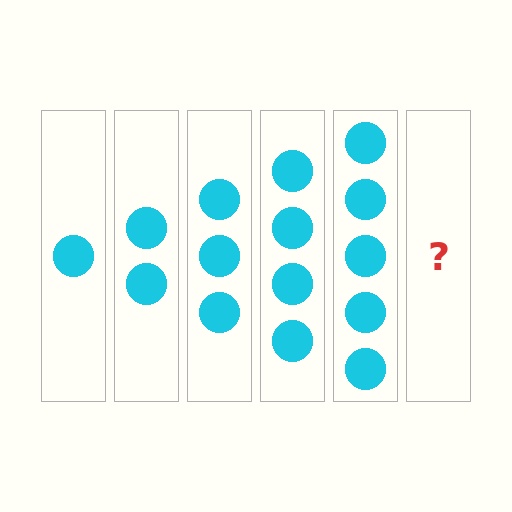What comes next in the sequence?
The next element should be 6 circles.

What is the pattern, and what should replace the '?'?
The pattern is that each step adds one more circle. The '?' should be 6 circles.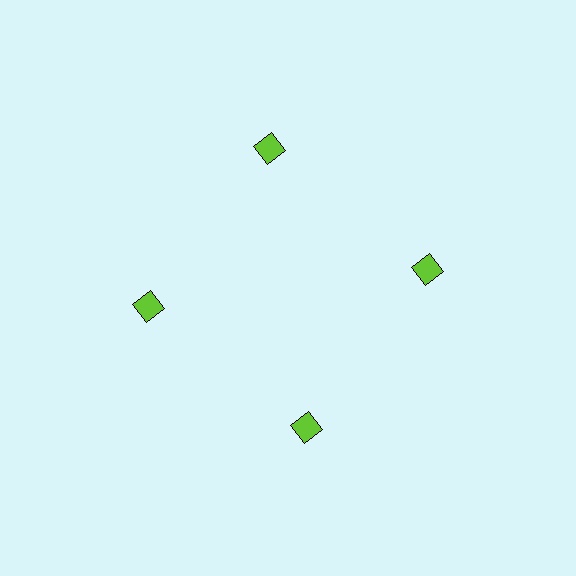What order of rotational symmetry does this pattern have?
This pattern has 4-fold rotational symmetry.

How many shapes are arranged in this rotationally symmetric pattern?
There are 4 shapes, arranged in 4 groups of 1.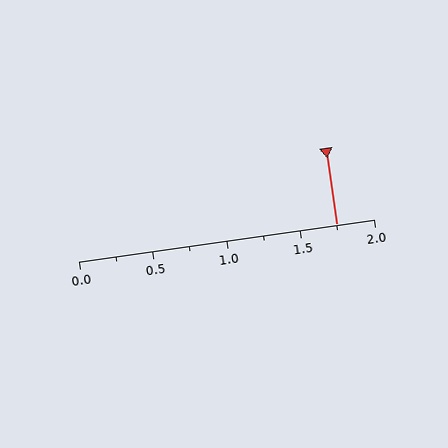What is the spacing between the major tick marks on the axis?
The major ticks are spaced 0.5 apart.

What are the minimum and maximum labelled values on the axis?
The axis runs from 0.0 to 2.0.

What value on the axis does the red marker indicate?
The marker indicates approximately 1.75.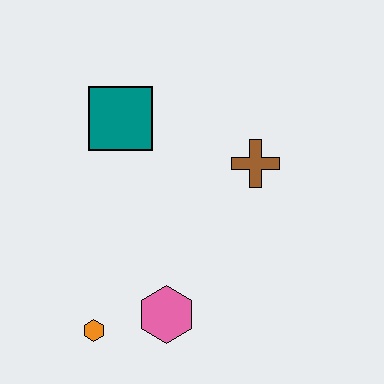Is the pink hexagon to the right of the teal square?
Yes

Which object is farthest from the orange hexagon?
The brown cross is farthest from the orange hexagon.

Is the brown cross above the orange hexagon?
Yes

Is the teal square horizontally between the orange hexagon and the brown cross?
Yes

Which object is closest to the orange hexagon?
The pink hexagon is closest to the orange hexagon.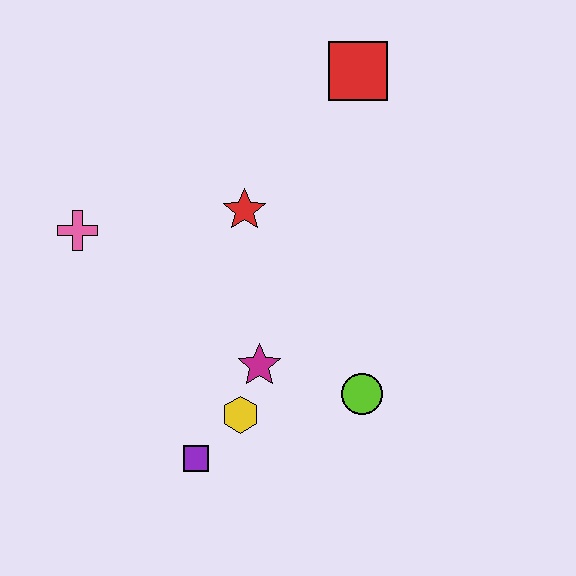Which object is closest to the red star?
The magenta star is closest to the red star.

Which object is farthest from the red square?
The purple square is farthest from the red square.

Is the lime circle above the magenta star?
No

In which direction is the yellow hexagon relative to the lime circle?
The yellow hexagon is to the left of the lime circle.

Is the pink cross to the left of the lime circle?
Yes